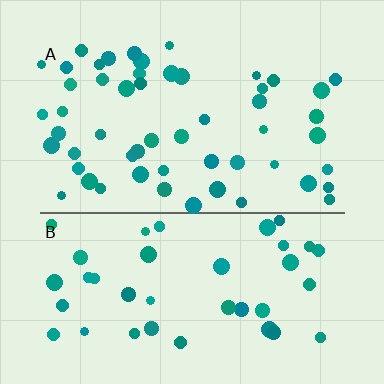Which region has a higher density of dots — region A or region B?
A (the top).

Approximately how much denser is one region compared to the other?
Approximately 1.3× — region A over region B.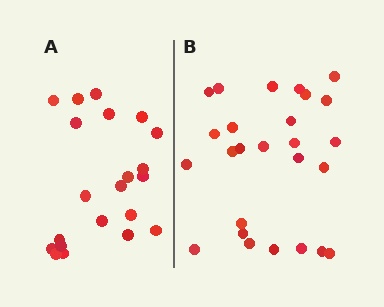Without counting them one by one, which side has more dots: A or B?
Region B (the right region) has more dots.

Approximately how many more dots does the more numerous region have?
Region B has about 5 more dots than region A.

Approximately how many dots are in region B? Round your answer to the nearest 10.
About 30 dots. (The exact count is 26, which rounds to 30.)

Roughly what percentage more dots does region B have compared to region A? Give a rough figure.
About 25% more.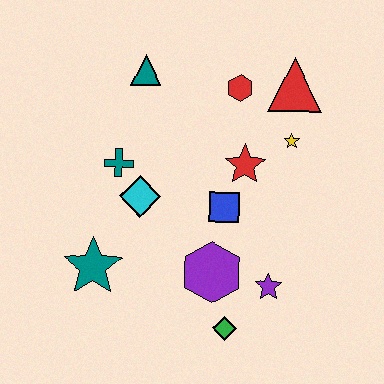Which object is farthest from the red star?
The teal star is farthest from the red star.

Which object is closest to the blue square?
The red star is closest to the blue square.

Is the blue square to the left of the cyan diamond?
No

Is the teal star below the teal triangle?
Yes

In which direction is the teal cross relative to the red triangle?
The teal cross is to the left of the red triangle.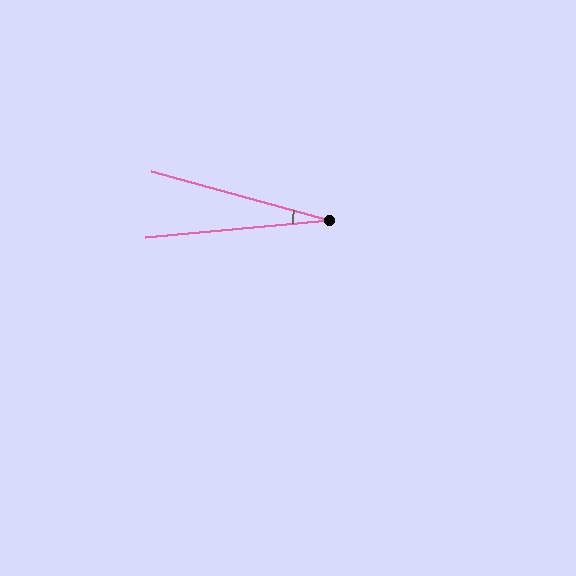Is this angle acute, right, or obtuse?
It is acute.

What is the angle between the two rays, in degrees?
Approximately 21 degrees.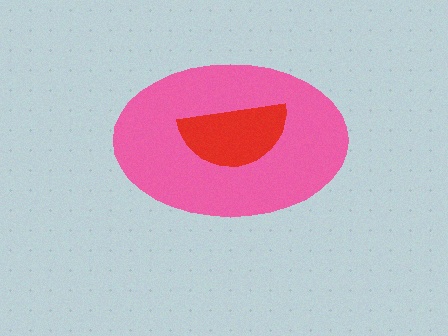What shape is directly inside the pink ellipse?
The red semicircle.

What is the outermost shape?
The pink ellipse.